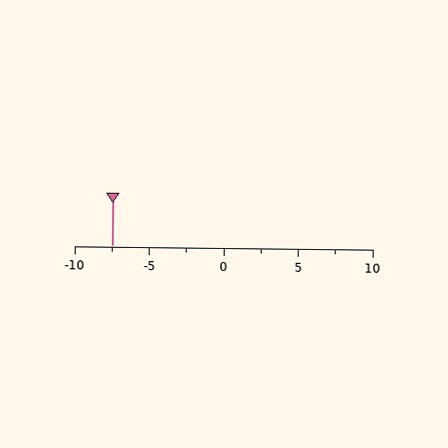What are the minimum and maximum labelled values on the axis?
The axis runs from -10 to 10.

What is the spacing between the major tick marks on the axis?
The major ticks are spaced 5 apart.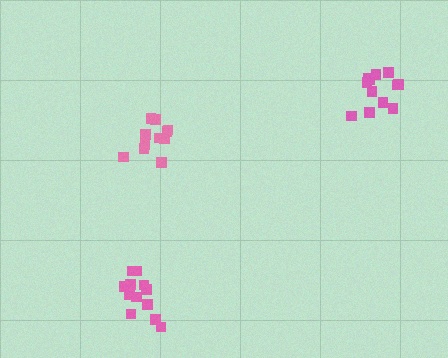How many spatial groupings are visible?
There are 3 spatial groupings.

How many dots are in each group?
Group 1: 11 dots, Group 2: 12 dots, Group 3: 12 dots (35 total).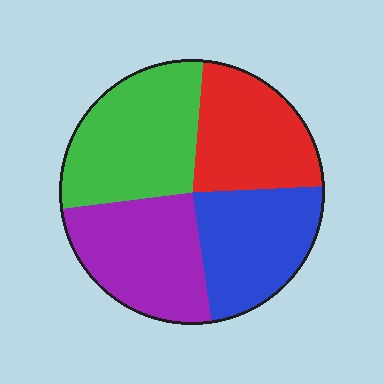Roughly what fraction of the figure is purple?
Purple takes up about one quarter (1/4) of the figure.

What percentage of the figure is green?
Green takes up about one quarter (1/4) of the figure.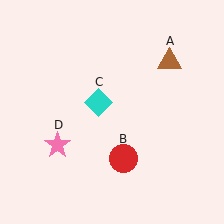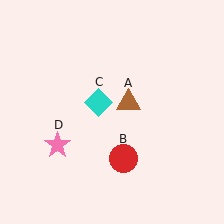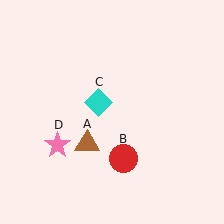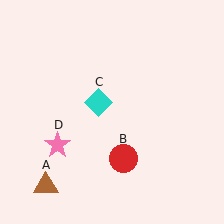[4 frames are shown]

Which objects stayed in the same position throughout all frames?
Red circle (object B) and cyan diamond (object C) and pink star (object D) remained stationary.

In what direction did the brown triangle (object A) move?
The brown triangle (object A) moved down and to the left.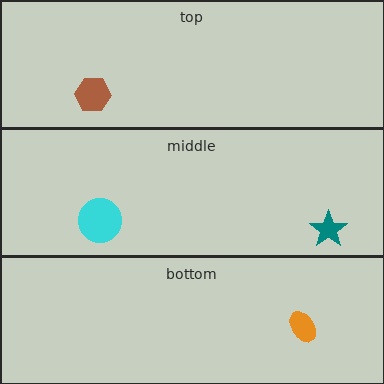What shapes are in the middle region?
The teal star, the cyan circle.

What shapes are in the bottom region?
The orange ellipse.